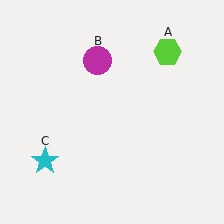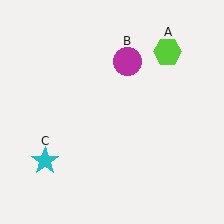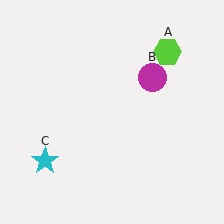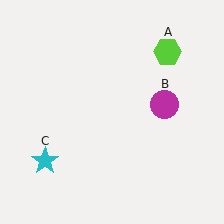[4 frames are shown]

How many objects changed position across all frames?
1 object changed position: magenta circle (object B).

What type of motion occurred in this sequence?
The magenta circle (object B) rotated clockwise around the center of the scene.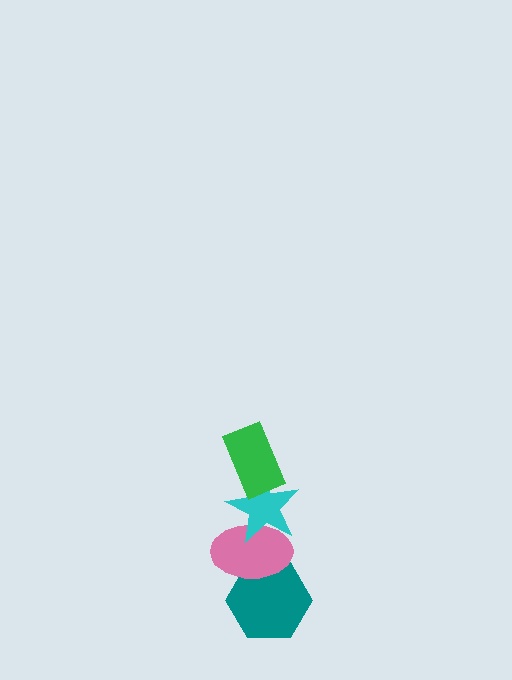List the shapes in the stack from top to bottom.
From top to bottom: the green rectangle, the cyan star, the pink ellipse, the teal hexagon.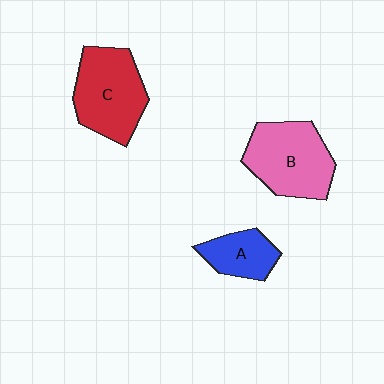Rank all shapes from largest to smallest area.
From largest to smallest: B (pink), C (red), A (blue).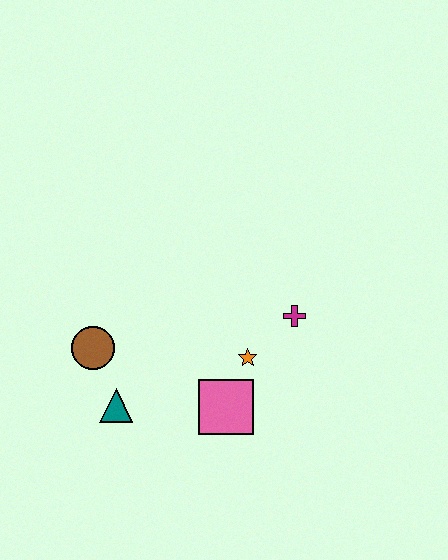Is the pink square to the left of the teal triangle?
No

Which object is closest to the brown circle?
The teal triangle is closest to the brown circle.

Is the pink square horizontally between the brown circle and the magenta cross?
Yes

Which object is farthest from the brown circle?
The magenta cross is farthest from the brown circle.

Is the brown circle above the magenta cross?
No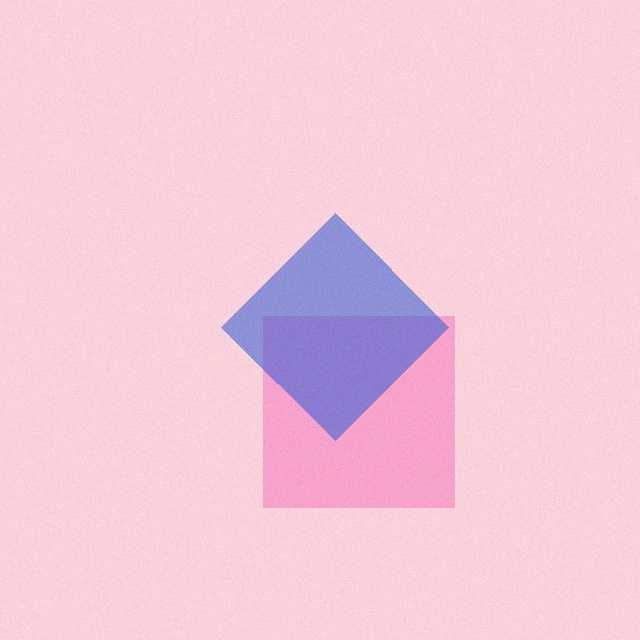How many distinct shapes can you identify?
There are 2 distinct shapes: a pink square, a blue diamond.